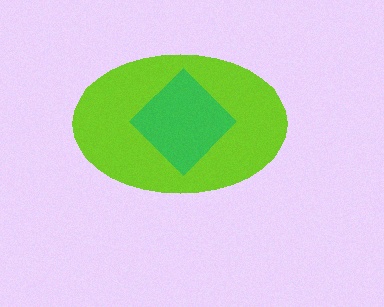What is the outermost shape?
The lime ellipse.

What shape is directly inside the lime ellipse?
The green diamond.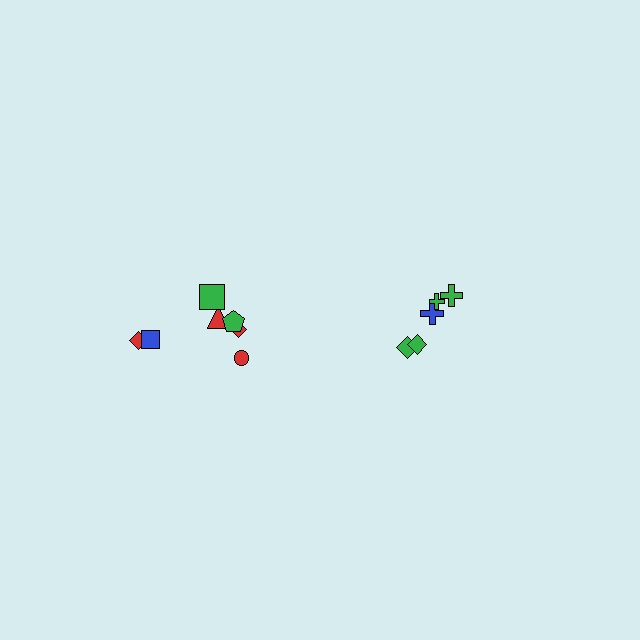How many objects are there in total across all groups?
There are 13 objects.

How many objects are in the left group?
There are 8 objects.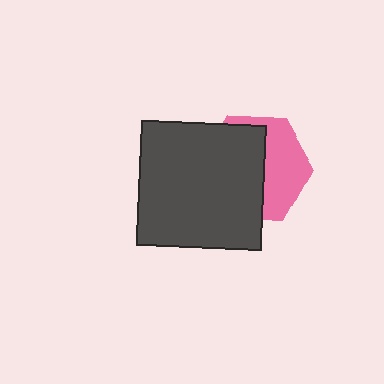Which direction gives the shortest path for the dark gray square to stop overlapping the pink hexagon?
Moving left gives the shortest separation.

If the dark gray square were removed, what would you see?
You would see the complete pink hexagon.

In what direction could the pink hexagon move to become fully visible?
The pink hexagon could move right. That would shift it out from behind the dark gray square entirely.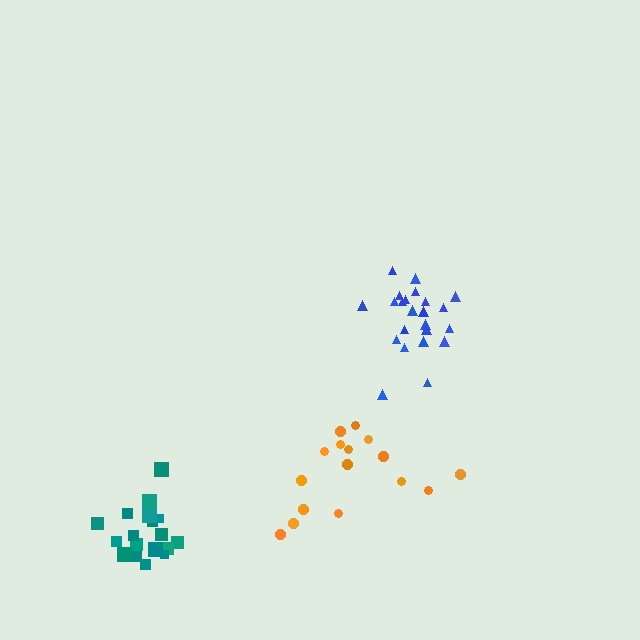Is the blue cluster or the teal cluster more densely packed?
Teal.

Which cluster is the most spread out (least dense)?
Orange.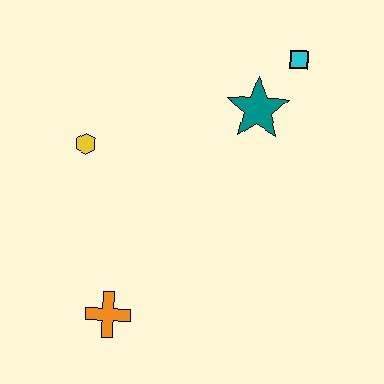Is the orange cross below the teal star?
Yes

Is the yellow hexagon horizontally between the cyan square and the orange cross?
No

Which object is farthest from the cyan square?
The orange cross is farthest from the cyan square.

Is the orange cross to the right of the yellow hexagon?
Yes